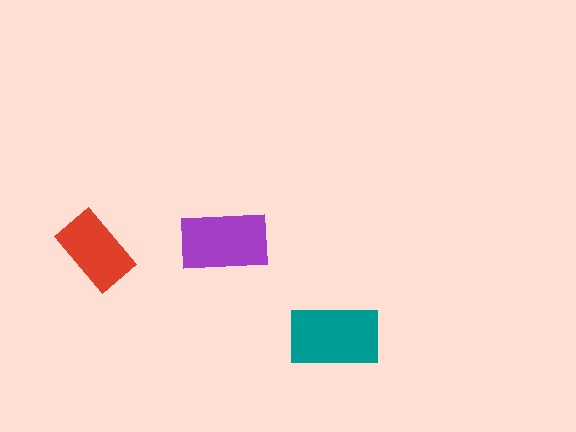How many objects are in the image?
There are 3 objects in the image.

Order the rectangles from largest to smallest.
the teal one, the purple one, the red one.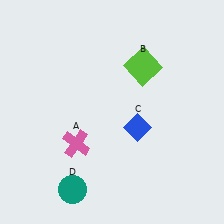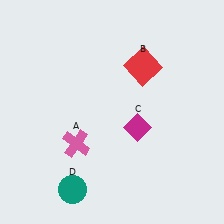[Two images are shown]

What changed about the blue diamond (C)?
In Image 1, C is blue. In Image 2, it changed to magenta.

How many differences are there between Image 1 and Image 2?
There are 2 differences between the two images.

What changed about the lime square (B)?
In Image 1, B is lime. In Image 2, it changed to red.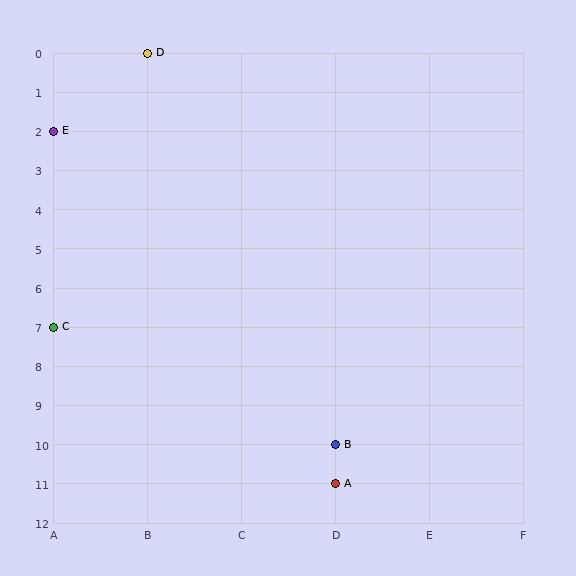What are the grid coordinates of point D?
Point D is at grid coordinates (B, 0).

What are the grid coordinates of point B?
Point B is at grid coordinates (D, 10).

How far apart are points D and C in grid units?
Points D and C are 1 column and 7 rows apart (about 7.1 grid units diagonally).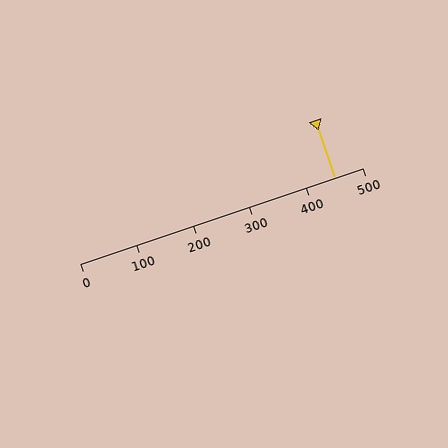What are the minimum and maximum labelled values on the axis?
The axis runs from 0 to 500.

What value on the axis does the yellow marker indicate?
The marker indicates approximately 450.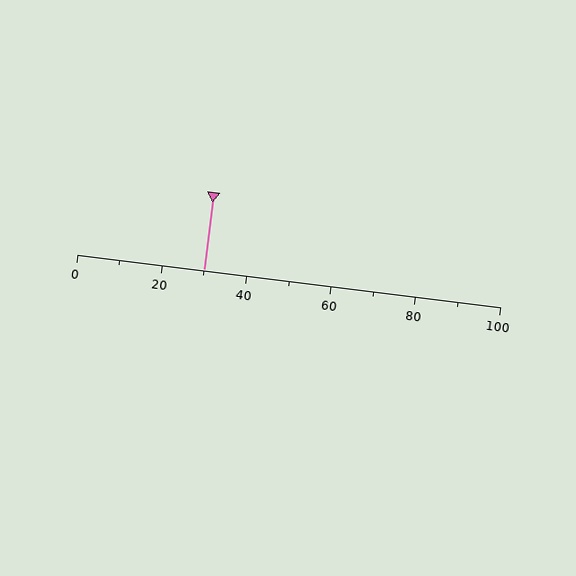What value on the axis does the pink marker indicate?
The marker indicates approximately 30.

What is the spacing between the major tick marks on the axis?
The major ticks are spaced 20 apart.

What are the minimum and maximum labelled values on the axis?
The axis runs from 0 to 100.